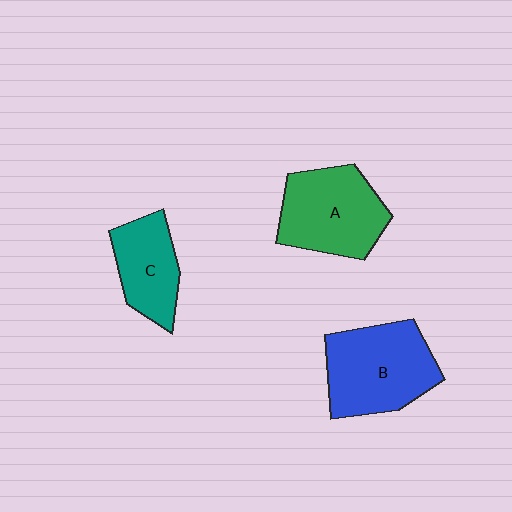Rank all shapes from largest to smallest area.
From largest to smallest: B (blue), A (green), C (teal).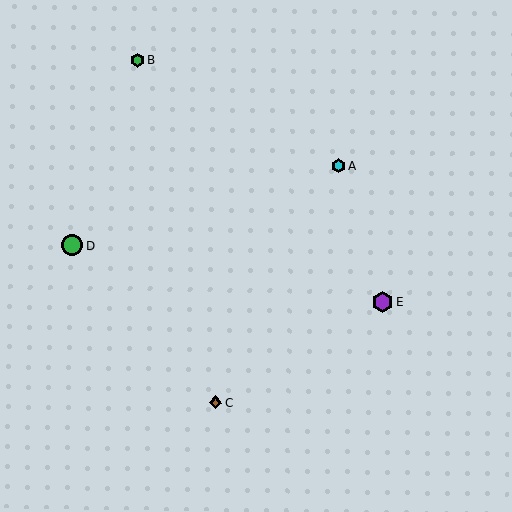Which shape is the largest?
The green circle (labeled D) is the largest.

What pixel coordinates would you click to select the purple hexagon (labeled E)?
Click at (383, 302) to select the purple hexagon E.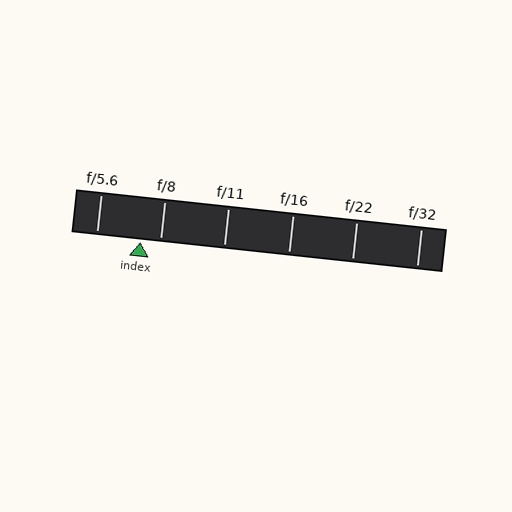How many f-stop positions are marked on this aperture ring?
There are 6 f-stop positions marked.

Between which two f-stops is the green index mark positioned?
The index mark is between f/5.6 and f/8.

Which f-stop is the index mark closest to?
The index mark is closest to f/8.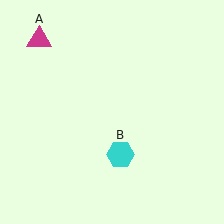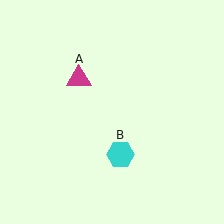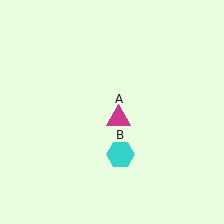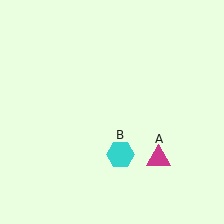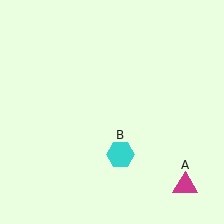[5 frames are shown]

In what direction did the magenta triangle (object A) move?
The magenta triangle (object A) moved down and to the right.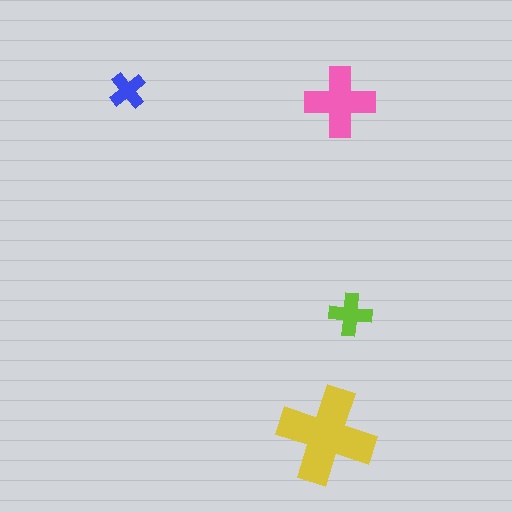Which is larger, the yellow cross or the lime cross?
The yellow one.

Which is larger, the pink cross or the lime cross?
The pink one.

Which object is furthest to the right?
The lime cross is rightmost.